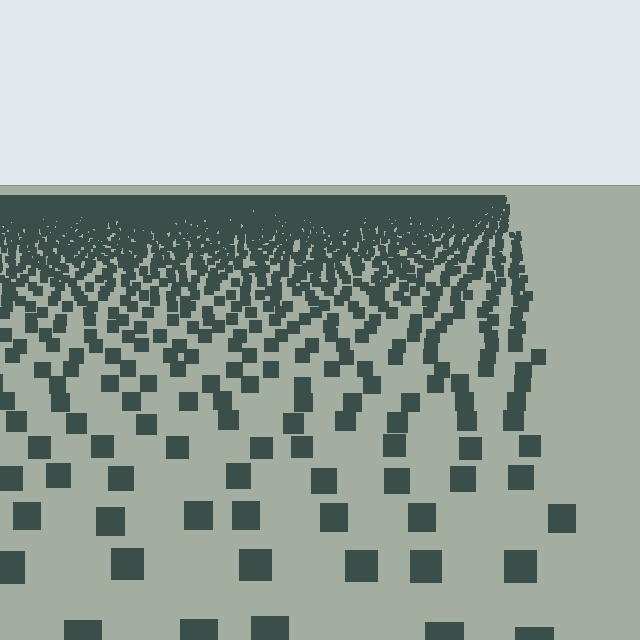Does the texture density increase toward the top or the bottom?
Density increases toward the top.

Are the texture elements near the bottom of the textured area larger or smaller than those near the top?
Larger. Near the bottom, elements are closer to the viewer and appear at a bigger on-screen size.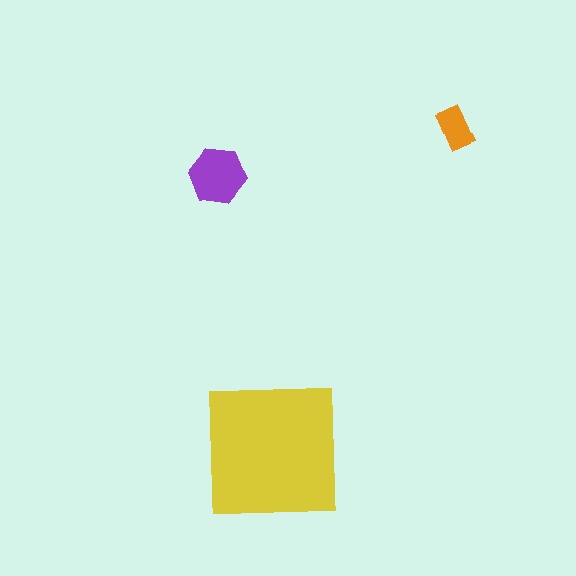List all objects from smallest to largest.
The orange rectangle, the purple hexagon, the yellow square.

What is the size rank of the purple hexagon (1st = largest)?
2nd.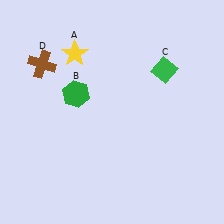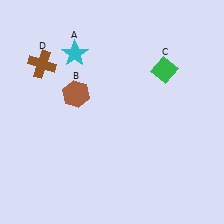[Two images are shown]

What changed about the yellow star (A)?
In Image 1, A is yellow. In Image 2, it changed to cyan.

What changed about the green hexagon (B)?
In Image 1, B is green. In Image 2, it changed to brown.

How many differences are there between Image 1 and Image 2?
There are 2 differences between the two images.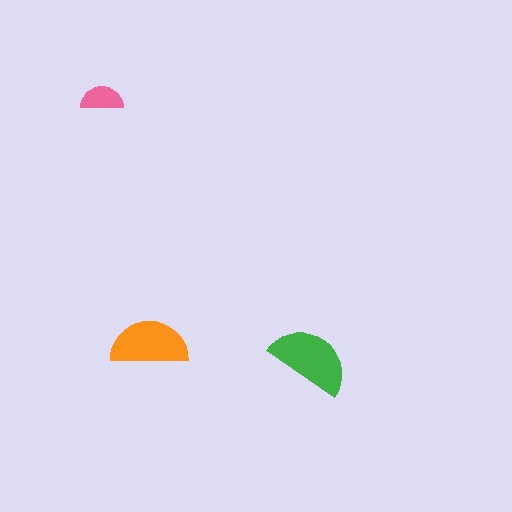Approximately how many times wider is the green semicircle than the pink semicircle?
About 2 times wider.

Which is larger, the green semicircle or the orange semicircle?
The green one.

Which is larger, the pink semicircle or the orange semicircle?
The orange one.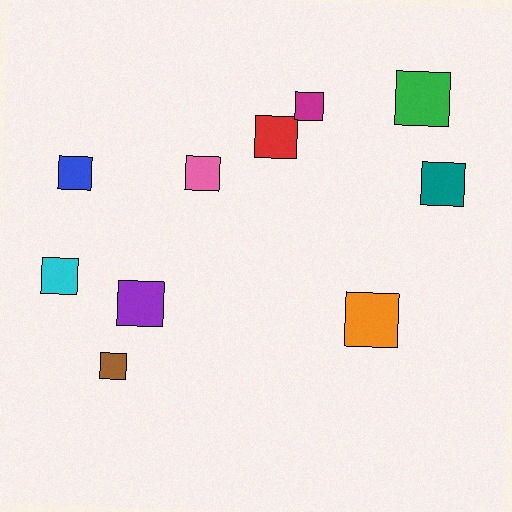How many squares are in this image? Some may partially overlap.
There are 10 squares.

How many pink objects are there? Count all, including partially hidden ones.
There is 1 pink object.